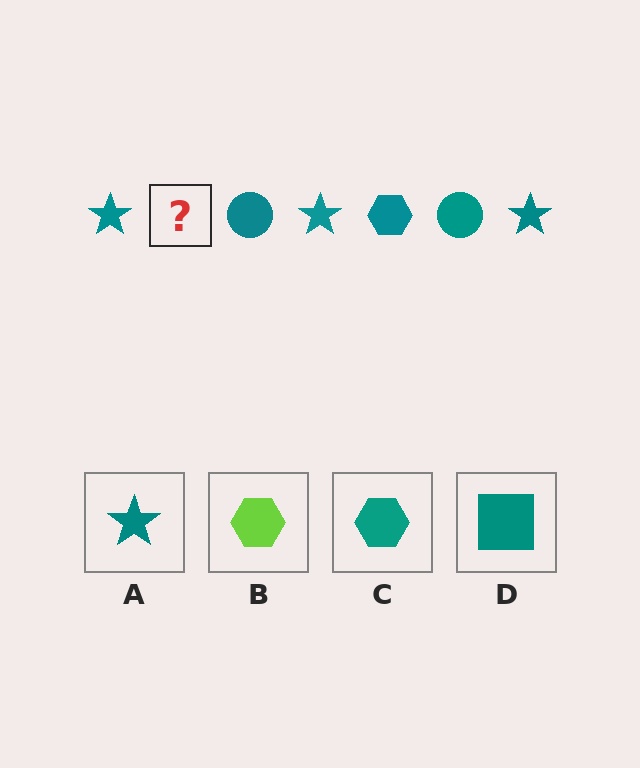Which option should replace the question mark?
Option C.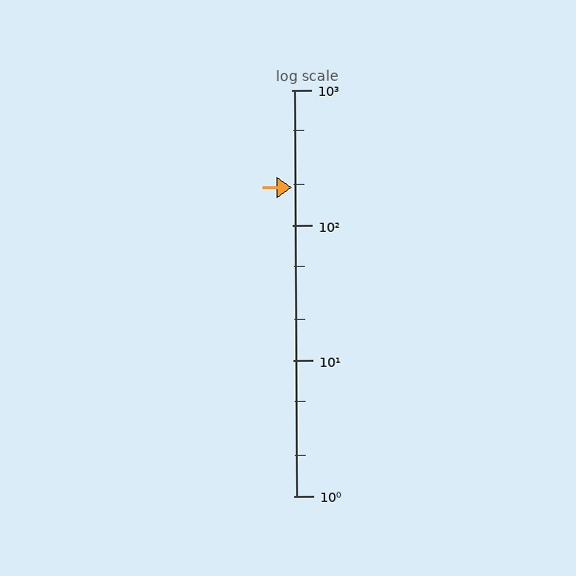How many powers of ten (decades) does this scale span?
The scale spans 3 decades, from 1 to 1000.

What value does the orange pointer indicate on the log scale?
The pointer indicates approximately 190.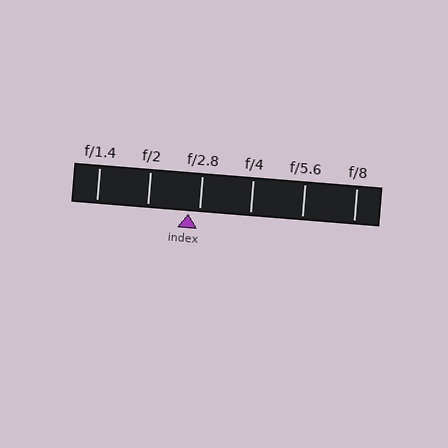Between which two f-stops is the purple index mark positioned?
The index mark is between f/2 and f/2.8.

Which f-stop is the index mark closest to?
The index mark is closest to f/2.8.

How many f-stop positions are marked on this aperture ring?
There are 6 f-stop positions marked.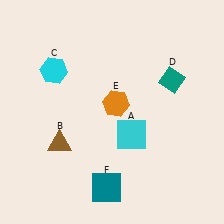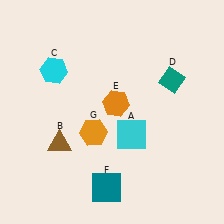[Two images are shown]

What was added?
An orange hexagon (G) was added in Image 2.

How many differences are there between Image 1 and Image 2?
There is 1 difference between the two images.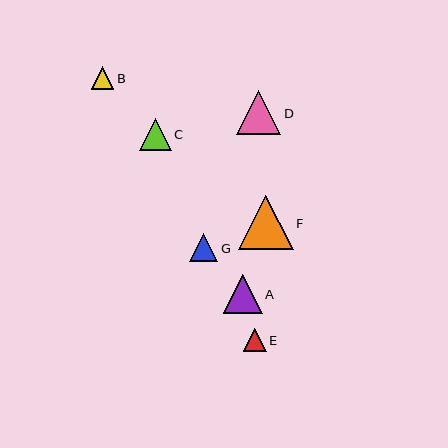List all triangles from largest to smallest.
From largest to smallest: F, D, A, C, G, E, B.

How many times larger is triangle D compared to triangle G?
Triangle D is approximately 1.6 times the size of triangle G.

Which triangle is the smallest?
Triangle B is the smallest with a size of approximately 22 pixels.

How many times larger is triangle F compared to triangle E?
Triangle F is approximately 2.4 times the size of triangle E.